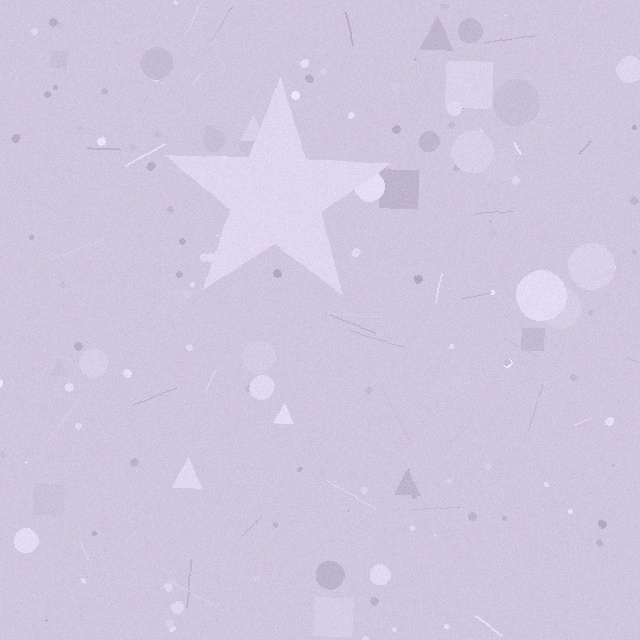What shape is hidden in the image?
A star is hidden in the image.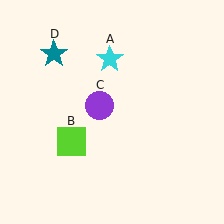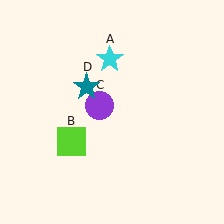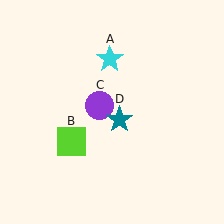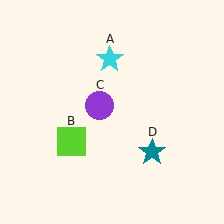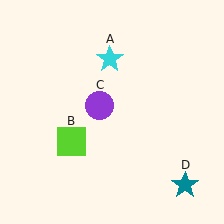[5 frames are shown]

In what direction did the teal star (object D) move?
The teal star (object D) moved down and to the right.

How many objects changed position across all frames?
1 object changed position: teal star (object D).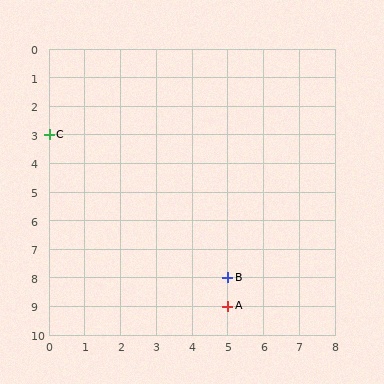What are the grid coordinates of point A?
Point A is at grid coordinates (5, 9).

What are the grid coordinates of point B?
Point B is at grid coordinates (5, 8).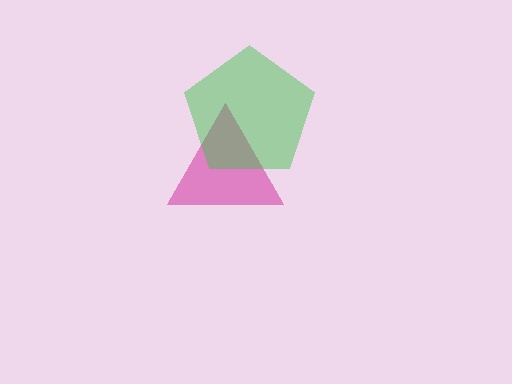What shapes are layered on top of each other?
The layered shapes are: a magenta triangle, a green pentagon.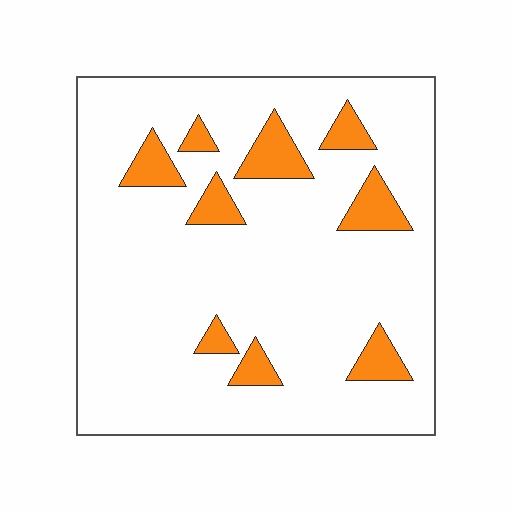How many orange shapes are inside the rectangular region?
9.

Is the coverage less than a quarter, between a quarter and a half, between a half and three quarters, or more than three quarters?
Less than a quarter.